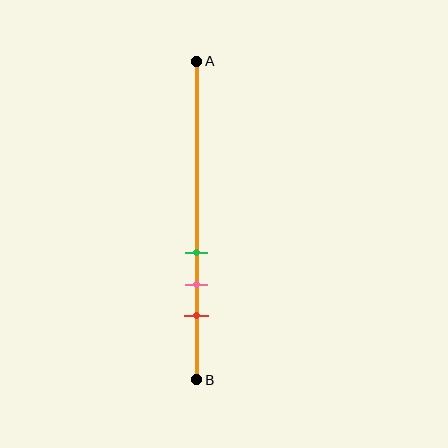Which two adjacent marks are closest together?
The green and pink marks are the closest adjacent pair.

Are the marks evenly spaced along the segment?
Yes, the marks are approximately evenly spaced.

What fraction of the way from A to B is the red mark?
The red mark is approximately 80% (0.8) of the way from A to B.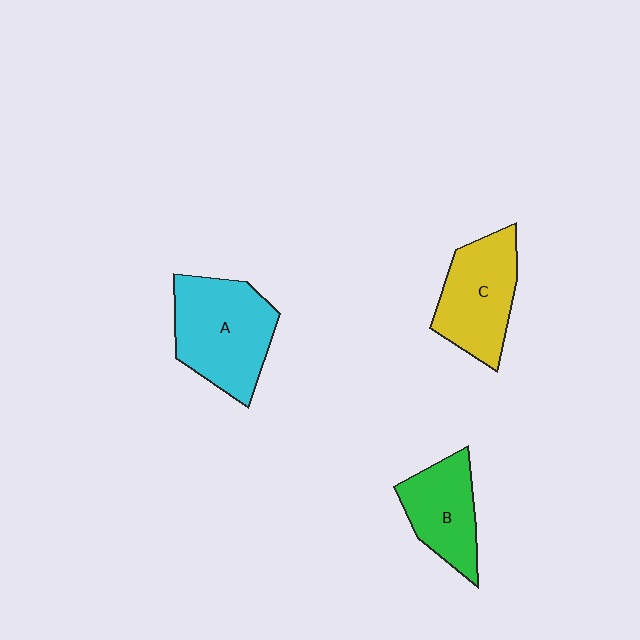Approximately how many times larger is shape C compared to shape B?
Approximately 1.2 times.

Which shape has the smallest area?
Shape B (green).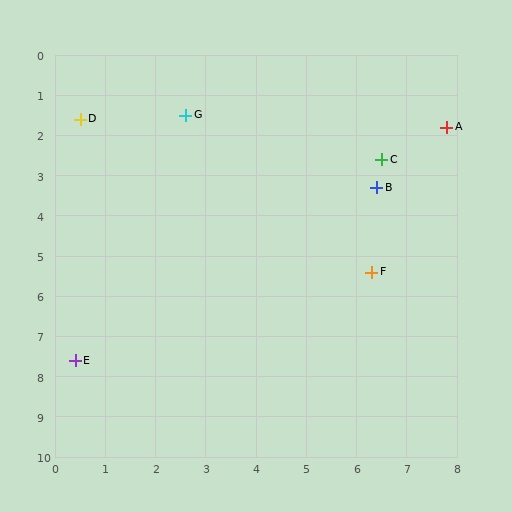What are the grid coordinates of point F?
Point F is at approximately (6.3, 5.4).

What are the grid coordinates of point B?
Point B is at approximately (6.4, 3.3).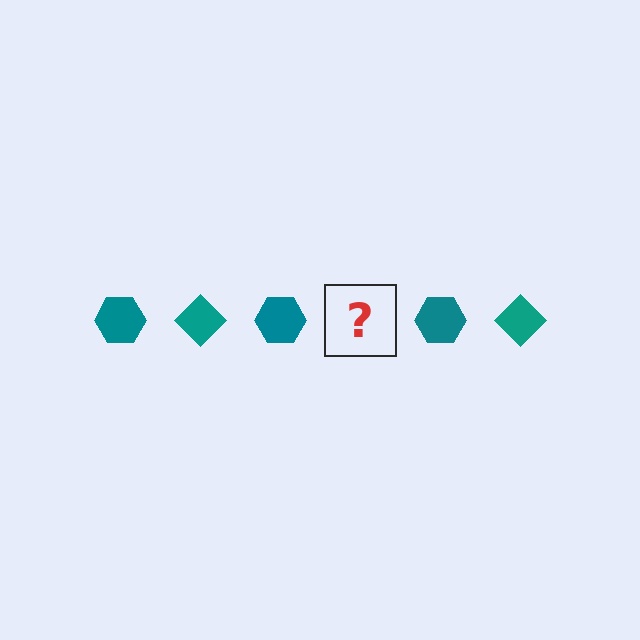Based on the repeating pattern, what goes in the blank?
The blank should be a teal diamond.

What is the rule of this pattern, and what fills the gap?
The rule is that the pattern cycles through hexagon, diamond shapes in teal. The gap should be filled with a teal diamond.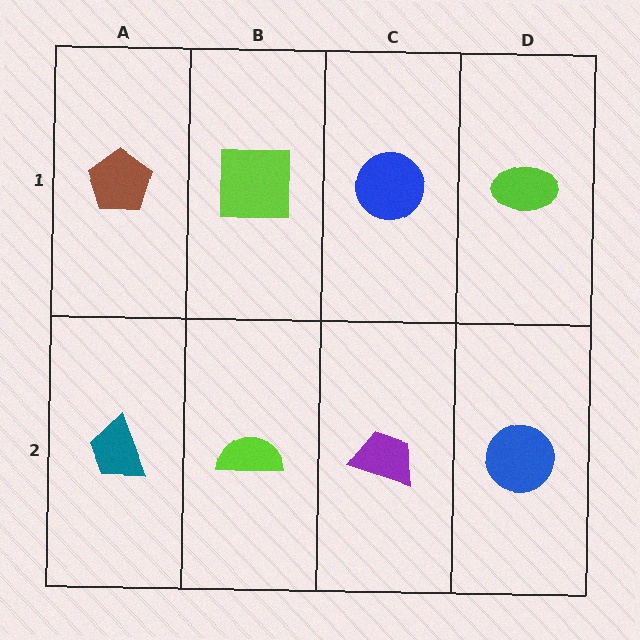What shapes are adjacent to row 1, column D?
A blue circle (row 2, column D), a blue circle (row 1, column C).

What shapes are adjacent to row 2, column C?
A blue circle (row 1, column C), a lime semicircle (row 2, column B), a blue circle (row 2, column D).